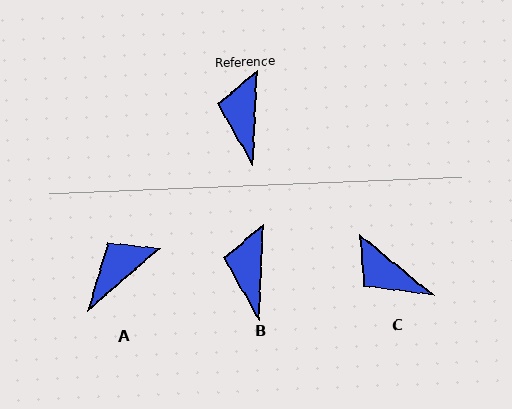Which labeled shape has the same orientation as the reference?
B.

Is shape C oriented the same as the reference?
No, it is off by about 53 degrees.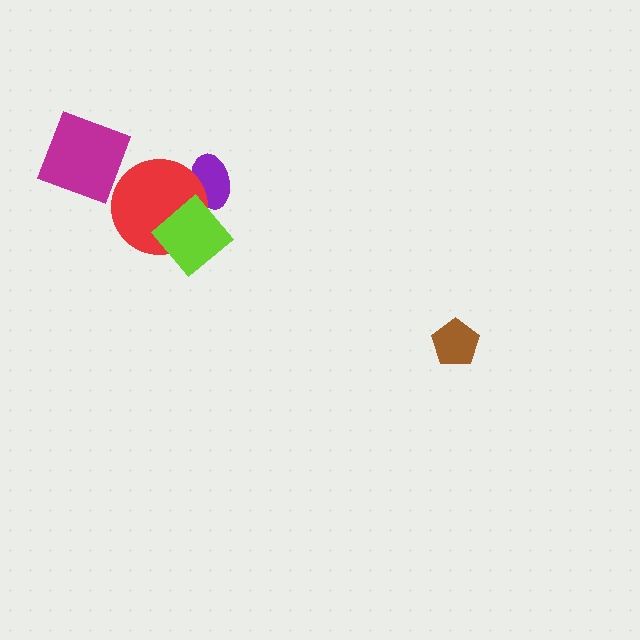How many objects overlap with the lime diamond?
2 objects overlap with the lime diamond.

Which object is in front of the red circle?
The lime diamond is in front of the red circle.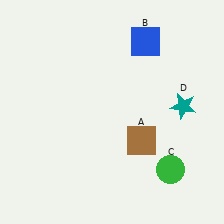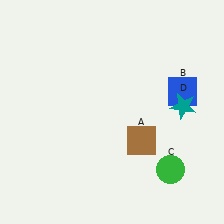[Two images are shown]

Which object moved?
The blue square (B) moved down.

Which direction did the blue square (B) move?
The blue square (B) moved down.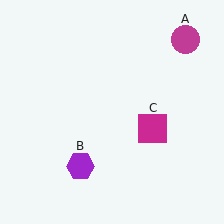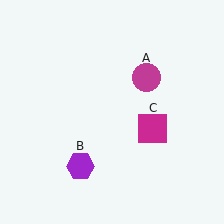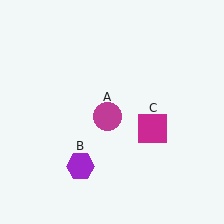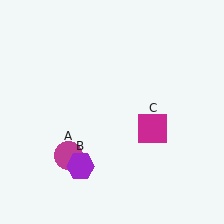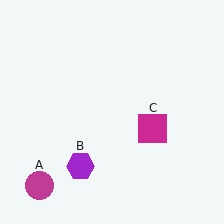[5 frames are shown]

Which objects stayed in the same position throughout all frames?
Purple hexagon (object B) and magenta square (object C) remained stationary.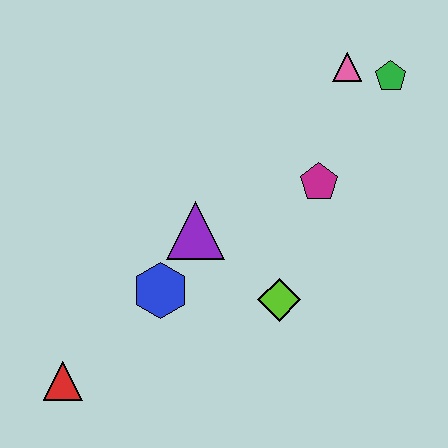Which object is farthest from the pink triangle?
The red triangle is farthest from the pink triangle.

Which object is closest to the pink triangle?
The green pentagon is closest to the pink triangle.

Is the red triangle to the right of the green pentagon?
No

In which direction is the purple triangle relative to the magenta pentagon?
The purple triangle is to the left of the magenta pentagon.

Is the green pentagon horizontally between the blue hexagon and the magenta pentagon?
No